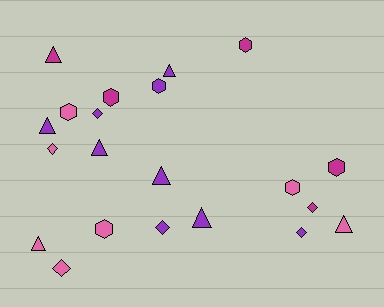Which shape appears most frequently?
Triangle, with 8 objects.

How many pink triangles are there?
There are 2 pink triangles.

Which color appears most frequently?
Purple, with 9 objects.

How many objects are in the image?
There are 21 objects.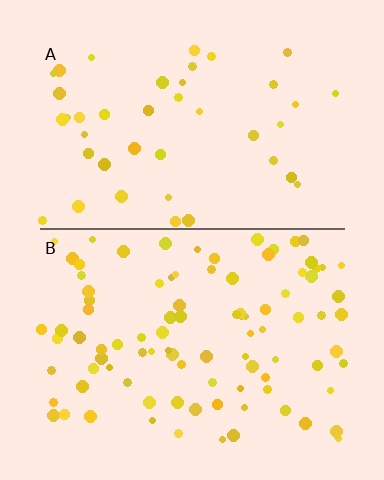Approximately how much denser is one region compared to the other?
Approximately 2.2× — region B over region A.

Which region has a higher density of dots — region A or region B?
B (the bottom).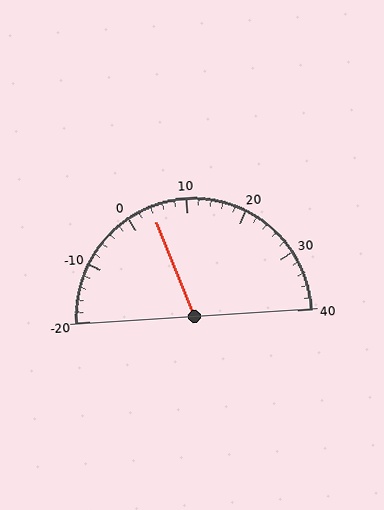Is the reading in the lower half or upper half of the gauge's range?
The reading is in the lower half of the range (-20 to 40).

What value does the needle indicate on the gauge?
The needle indicates approximately 4.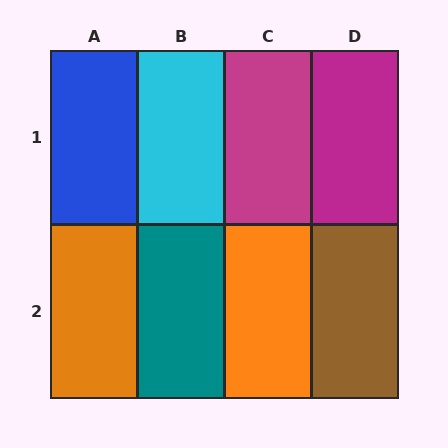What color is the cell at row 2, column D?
Brown.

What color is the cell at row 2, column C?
Orange.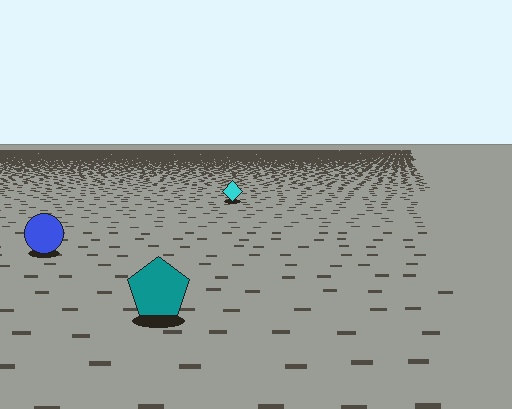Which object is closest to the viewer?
The teal pentagon is closest. The texture marks near it are larger and more spread out.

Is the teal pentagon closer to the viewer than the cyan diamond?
Yes. The teal pentagon is closer — you can tell from the texture gradient: the ground texture is coarser near it.